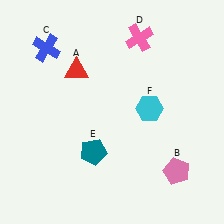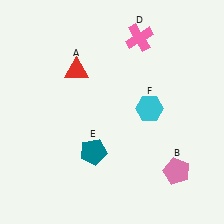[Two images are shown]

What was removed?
The blue cross (C) was removed in Image 2.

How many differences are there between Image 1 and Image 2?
There is 1 difference between the two images.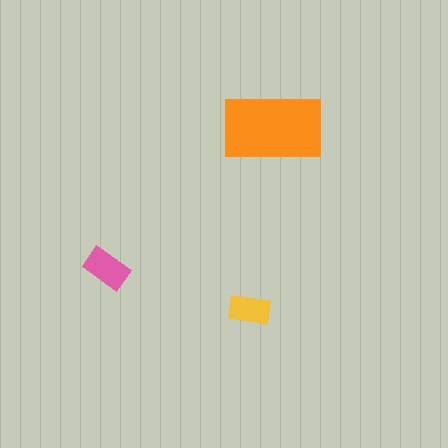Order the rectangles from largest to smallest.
the orange one, the pink one, the yellow one.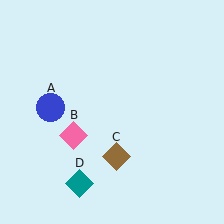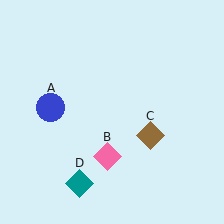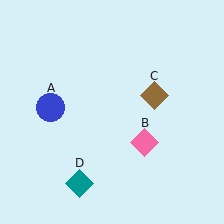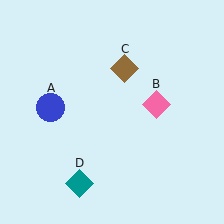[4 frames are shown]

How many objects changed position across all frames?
2 objects changed position: pink diamond (object B), brown diamond (object C).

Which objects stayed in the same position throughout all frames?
Blue circle (object A) and teal diamond (object D) remained stationary.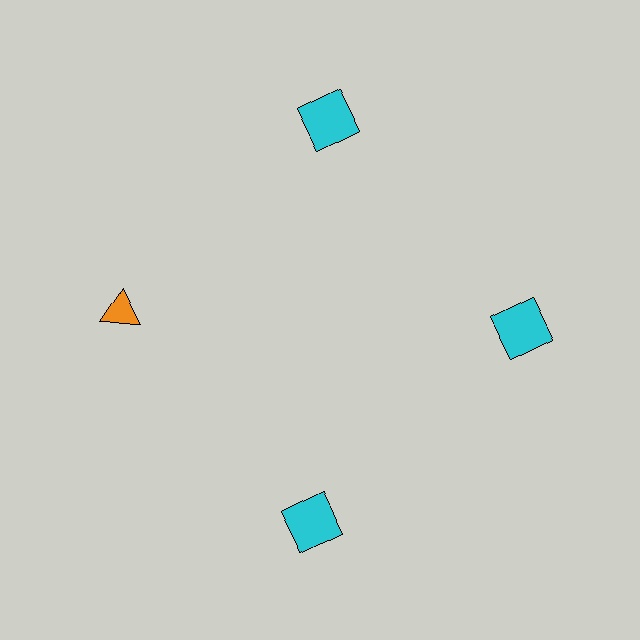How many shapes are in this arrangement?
There are 4 shapes arranged in a ring pattern.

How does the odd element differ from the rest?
It differs in both color (orange instead of cyan) and shape (triangle instead of square).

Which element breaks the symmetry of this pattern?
The orange triangle at roughly the 9 o'clock position breaks the symmetry. All other shapes are cyan squares.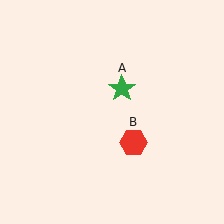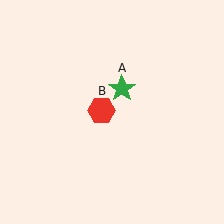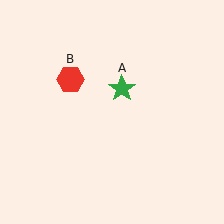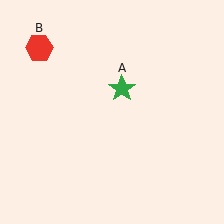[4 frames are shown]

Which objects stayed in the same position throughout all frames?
Green star (object A) remained stationary.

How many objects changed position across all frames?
1 object changed position: red hexagon (object B).